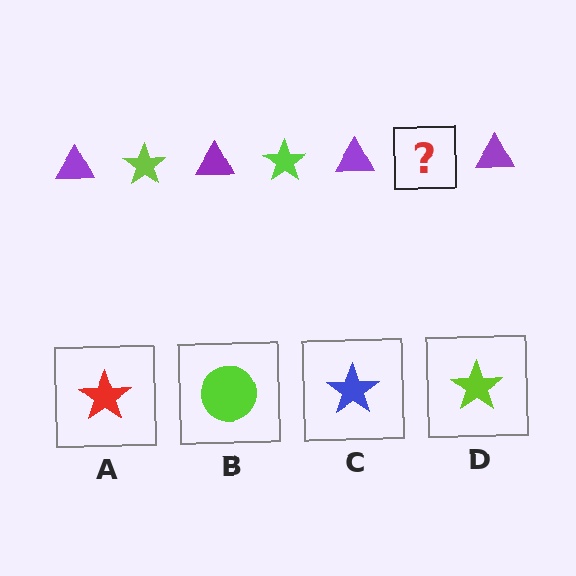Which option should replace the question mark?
Option D.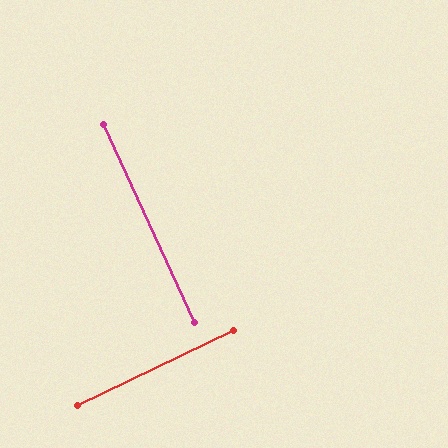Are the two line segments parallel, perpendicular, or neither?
Perpendicular — they meet at approximately 89°.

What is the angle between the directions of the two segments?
Approximately 89 degrees.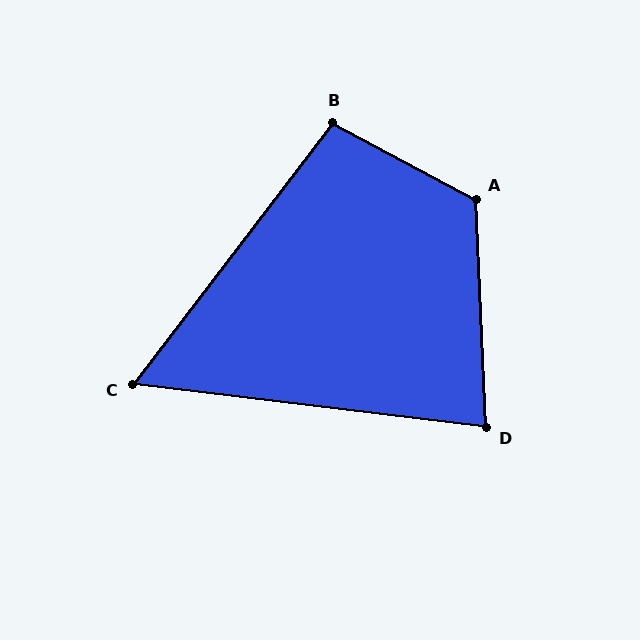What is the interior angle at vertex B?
Approximately 99 degrees (obtuse).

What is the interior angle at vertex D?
Approximately 81 degrees (acute).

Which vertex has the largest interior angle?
A, at approximately 120 degrees.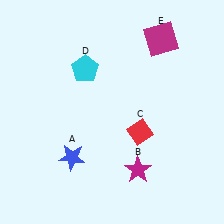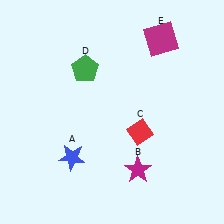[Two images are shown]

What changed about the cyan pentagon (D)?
In Image 1, D is cyan. In Image 2, it changed to green.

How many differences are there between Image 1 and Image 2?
There is 1 difference between the two images.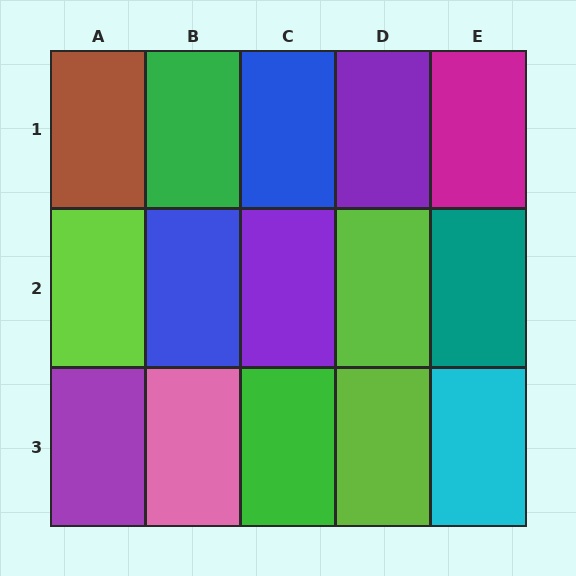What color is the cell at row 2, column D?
Lime.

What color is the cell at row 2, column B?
Blue.